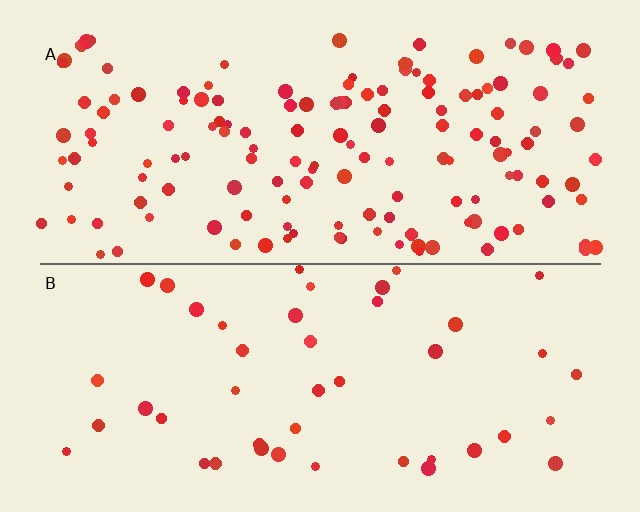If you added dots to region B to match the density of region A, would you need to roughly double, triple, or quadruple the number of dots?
Approximately triple.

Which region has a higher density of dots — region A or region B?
A (the top).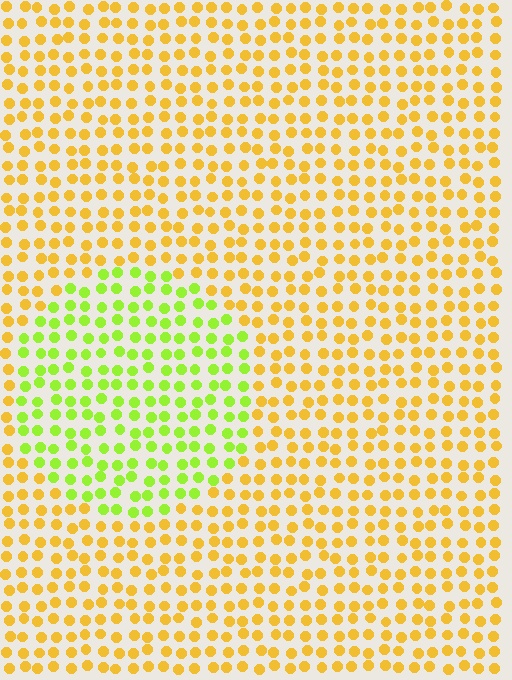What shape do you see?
I see a circle.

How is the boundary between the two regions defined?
The boundary is defined purely by a slight shift in hue (about 46 degrees). Spacing, size, and orientation are identical on both sides.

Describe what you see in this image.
The image is filled with small yellow elements in a uniform arrangement. A circle-shaped region is visible where the elements are tinted to a slightly different hue, forming a subtle color boundary.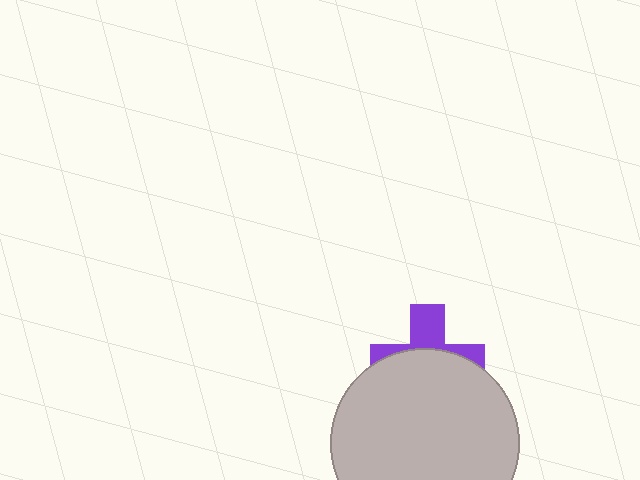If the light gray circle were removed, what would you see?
You would see the complete purple cross.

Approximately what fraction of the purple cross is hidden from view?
Roughly 62% of the purple cross is hidden behind the light gray circle.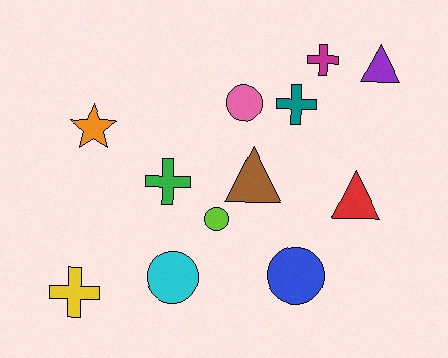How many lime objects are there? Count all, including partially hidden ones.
There is 1 lime object.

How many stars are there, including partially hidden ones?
There is 1 star.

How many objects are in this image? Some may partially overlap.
There are 12 objects.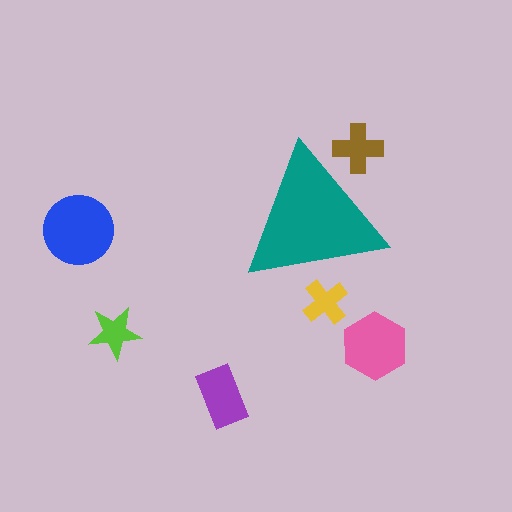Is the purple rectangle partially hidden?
No, the purple rectangle is fully visible.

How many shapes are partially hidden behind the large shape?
2 shapes are partially hidden.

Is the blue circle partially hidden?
No, the blue circle is fully visible.